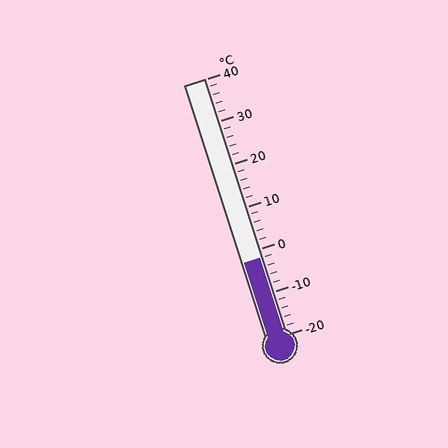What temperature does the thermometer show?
The thermometer shows approximately -2°C.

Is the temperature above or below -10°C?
The temperature is above -10°C.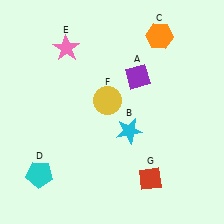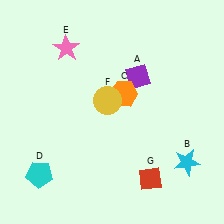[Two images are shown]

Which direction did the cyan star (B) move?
The cyan star (B) moved right.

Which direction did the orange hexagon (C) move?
The orange hexagon (C) moved down.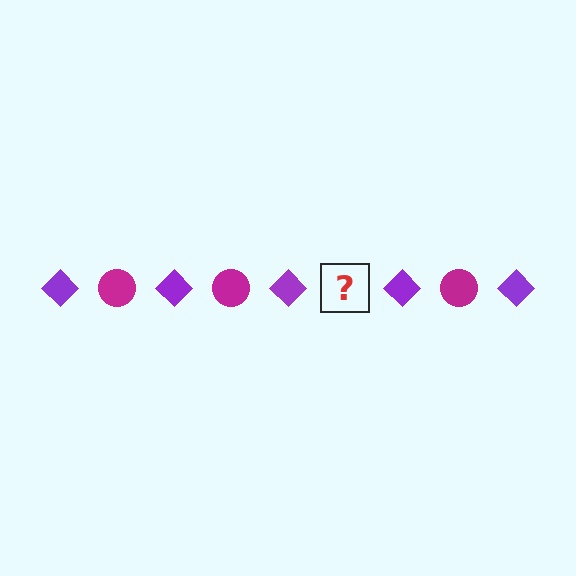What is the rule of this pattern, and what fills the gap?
The rule is that the pattern alternates between purple diamond and magenta circle. The gap should be filled with a magenta circle.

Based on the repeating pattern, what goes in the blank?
The blank should be a magenta circle.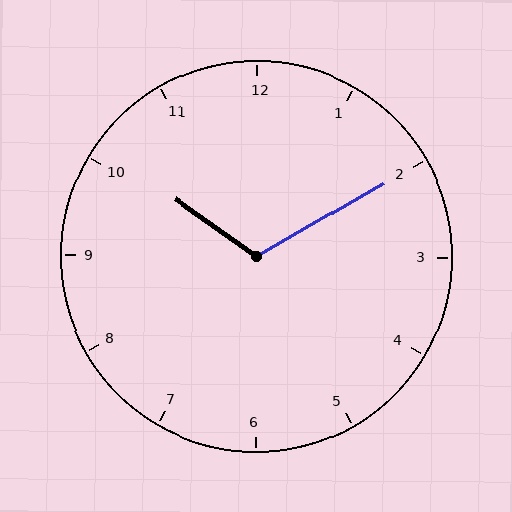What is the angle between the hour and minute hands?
Approximately 115 degrees.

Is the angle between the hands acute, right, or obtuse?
It is obtuse.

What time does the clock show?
10:10.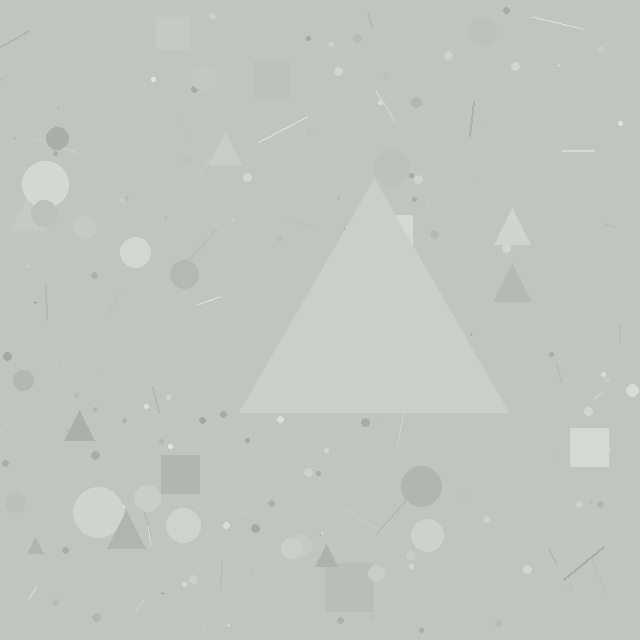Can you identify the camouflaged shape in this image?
The camouflaged shape is a triangle.